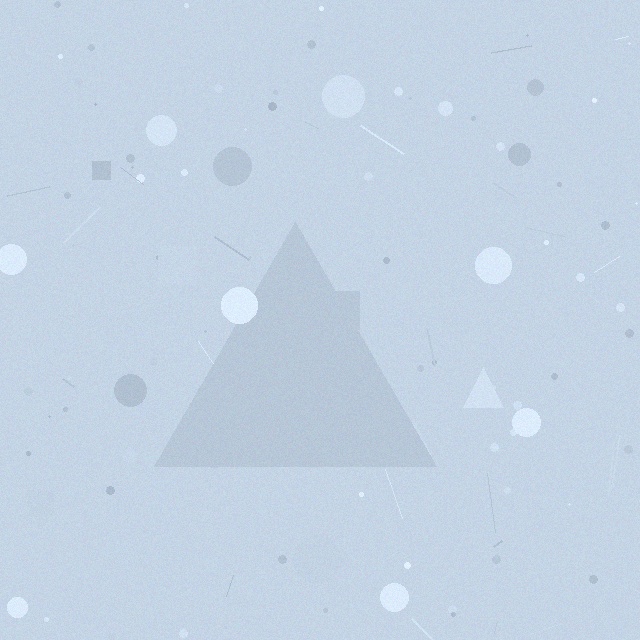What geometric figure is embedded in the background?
A triangle is embedded in the background.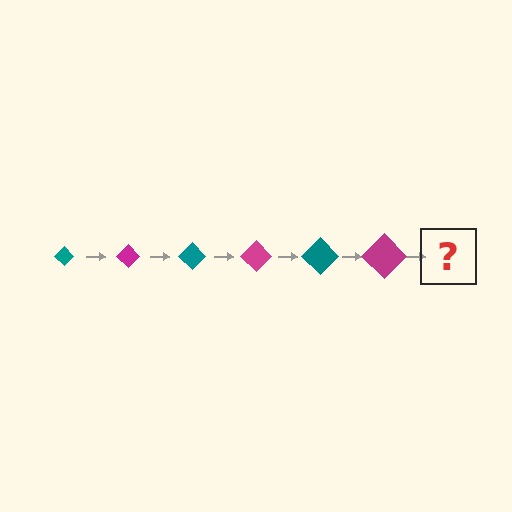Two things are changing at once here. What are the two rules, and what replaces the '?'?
The two rules are that the diamond grows larger each step and the color cycles through teal and magenta. The '?' should be a teal diamond, larger than the previous one.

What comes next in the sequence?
The next element should be a teal diamond, larger than the previous one.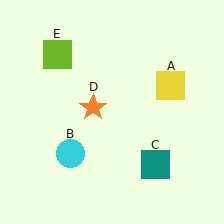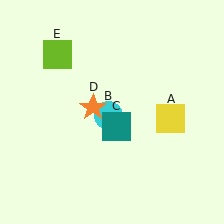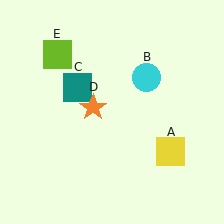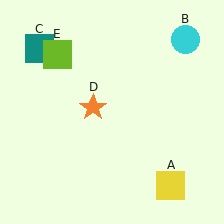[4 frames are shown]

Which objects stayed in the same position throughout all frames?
Orange star (object D) and lime square (object E) remained stationary.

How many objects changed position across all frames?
3 objects changed position: yellow square (object A), cyan circle (object B), teal square (object C).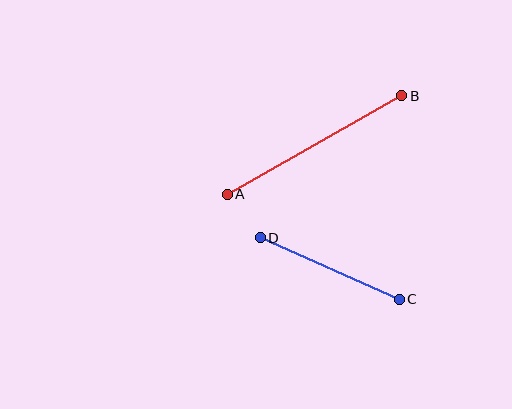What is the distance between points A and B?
The distance is approximately 200 pixels.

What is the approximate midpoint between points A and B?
The midpoint is at approximately (315, 145) pixels.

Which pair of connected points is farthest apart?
Points A and B are farthest apart.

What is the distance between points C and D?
The distance is approximately 152 pixels.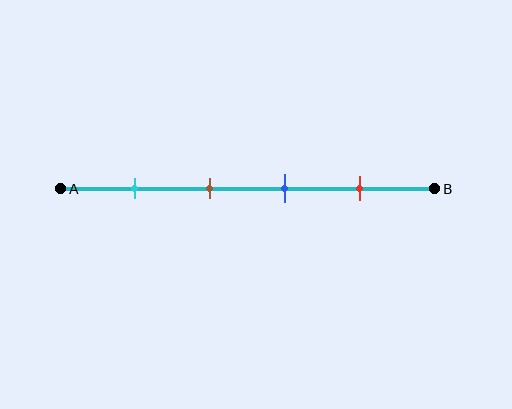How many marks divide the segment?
There are 4 marks dividing the segment.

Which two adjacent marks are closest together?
The brown and blue marks are the closest adjacent pair.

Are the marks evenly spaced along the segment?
Yes, the marks are approximately evenly spaced.